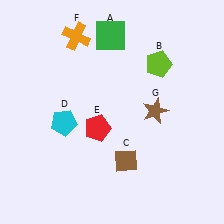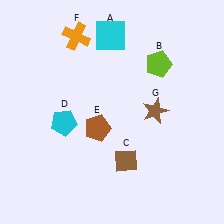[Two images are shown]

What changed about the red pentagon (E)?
In Image 1, E is red. In Image 2, it changed to brown.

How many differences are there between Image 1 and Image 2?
There are 2 differences between the two images.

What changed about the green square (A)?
In Image 1, A is green. In Image 2, it changed to cyan.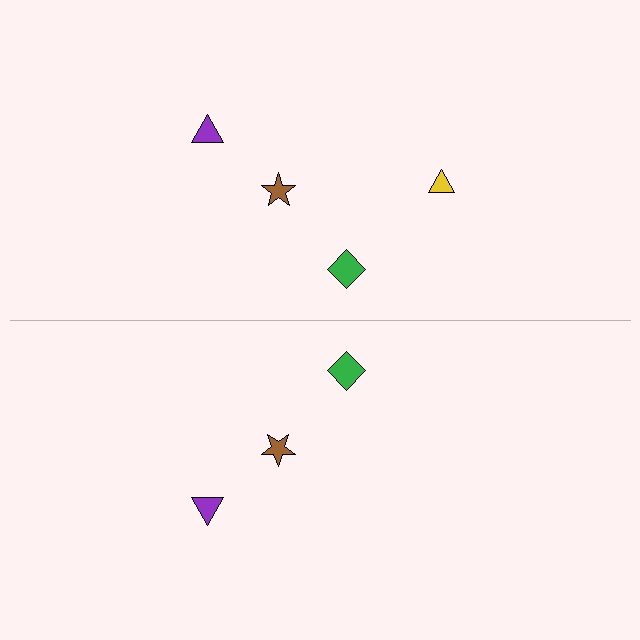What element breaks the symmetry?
A yellow triangle is missing from the bottom side.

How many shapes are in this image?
There are 7 shapes in this image.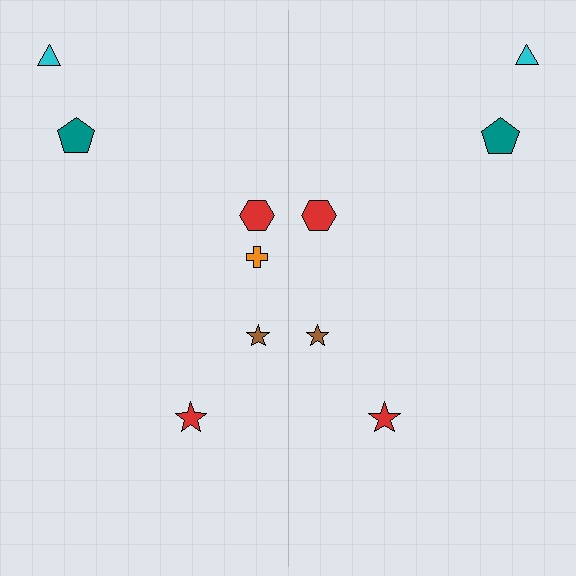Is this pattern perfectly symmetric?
No, the pattern is not perfectly symmetric. A orange cross is missing from the right side.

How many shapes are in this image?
There are 11 shapes in this image.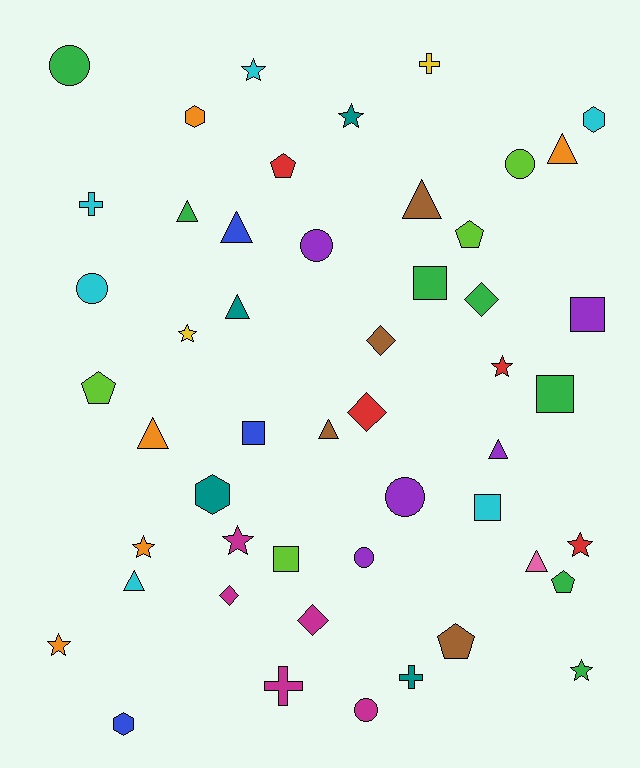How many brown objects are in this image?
There are 4 brown objects.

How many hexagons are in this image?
There are 4 hexagons.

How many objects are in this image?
There are 50 objects.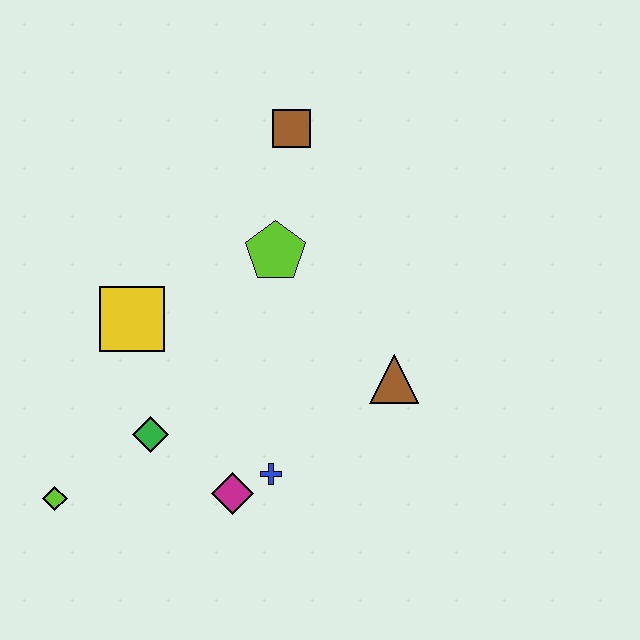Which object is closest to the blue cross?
The magenta diamond is closest to the blue cross.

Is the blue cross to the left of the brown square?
Yes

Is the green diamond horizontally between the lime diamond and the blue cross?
Yes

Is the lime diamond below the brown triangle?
Yes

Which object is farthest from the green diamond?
The brown square is farthest from the green diamond.